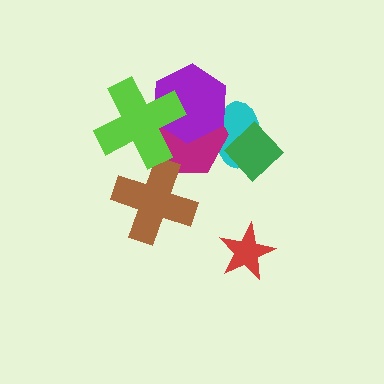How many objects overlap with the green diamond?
1 object overlaps with the green diamond.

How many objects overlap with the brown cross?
1 object overlaps with the brown cross.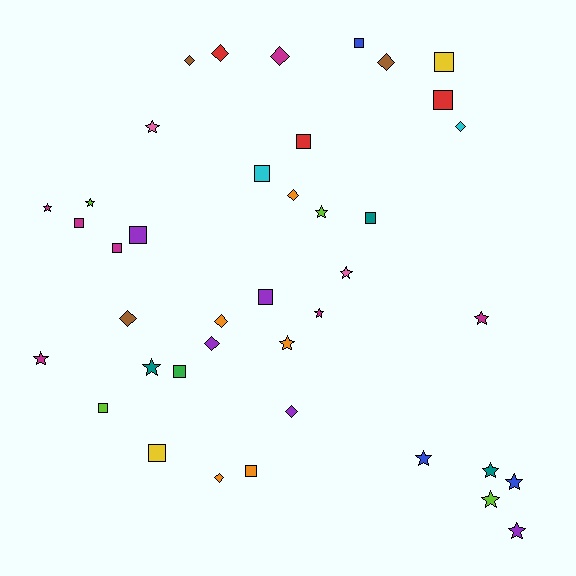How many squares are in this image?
There are 14 squares.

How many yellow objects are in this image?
There are 2 yellow objects.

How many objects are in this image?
There are 40 objects.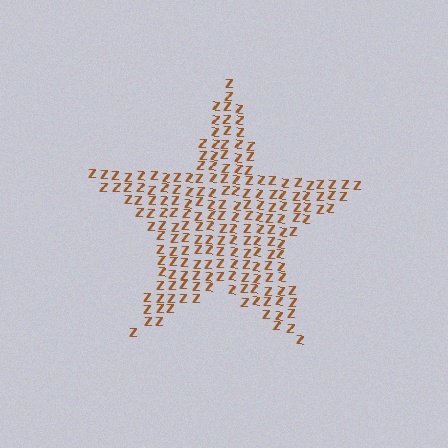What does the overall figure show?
The overall figure shows a star.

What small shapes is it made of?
It is made of small letter Z's.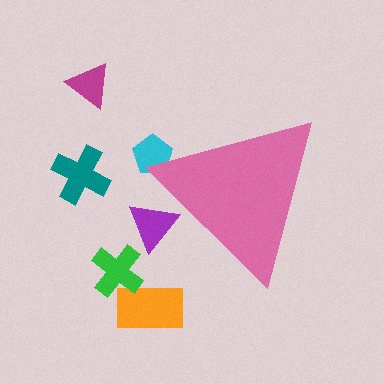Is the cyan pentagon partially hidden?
Yes, the cyan pentagon is partially hidden behind the pink triangle.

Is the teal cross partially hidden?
No, the teal cross is fully visible.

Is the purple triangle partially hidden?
Yes, the purple triangle is partially hidden behind the pink triangle.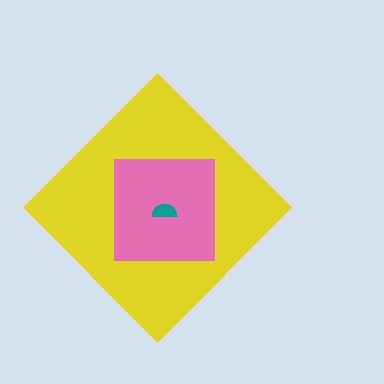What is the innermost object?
The teal semicircle.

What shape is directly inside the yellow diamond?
The pink square.